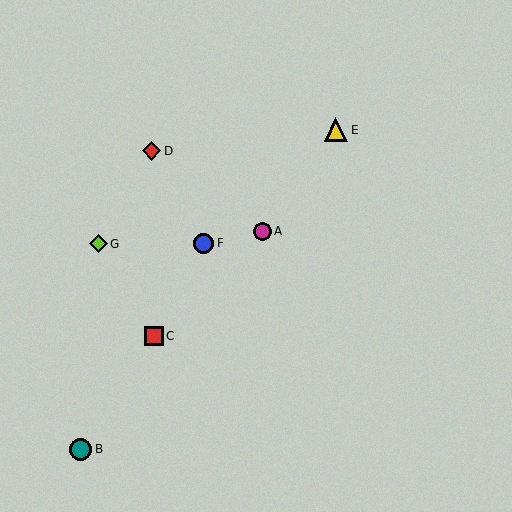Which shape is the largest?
The yellow triangle (labeled E) is the largest.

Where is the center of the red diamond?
The center of the red diamond is at (152, 151).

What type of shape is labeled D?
Shape D is a red diamond.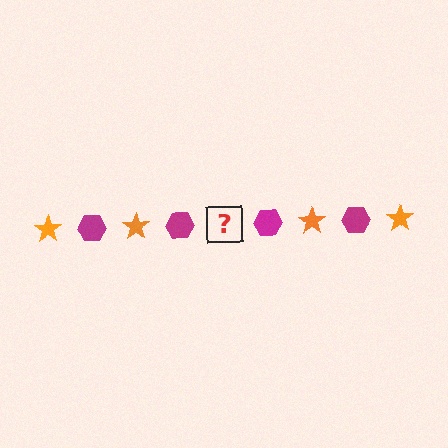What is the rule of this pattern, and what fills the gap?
The rule is that the pattern alternates between orange star and magenta hexagon. The gap should be filled with an orange star.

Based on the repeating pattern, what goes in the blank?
The blank should be an orange star.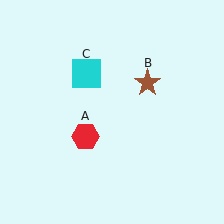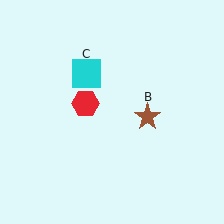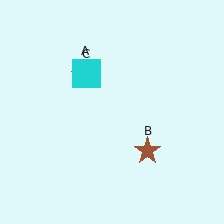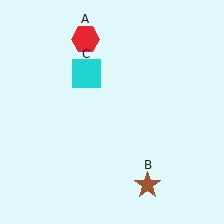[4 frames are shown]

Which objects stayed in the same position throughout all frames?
Cyan square (object C) remained stationary.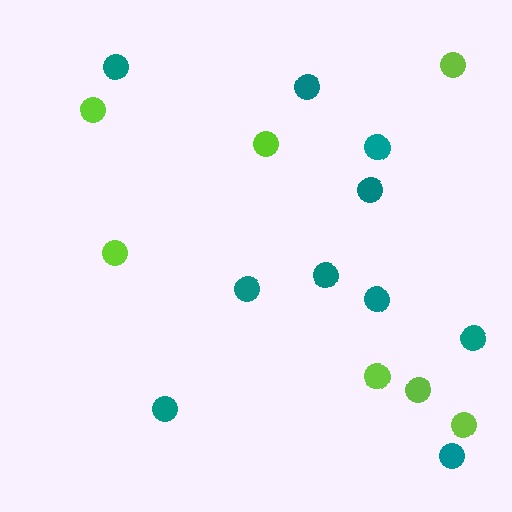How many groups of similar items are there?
There are 2 groups: one group of teal circles (10) and one group of lime circles (7).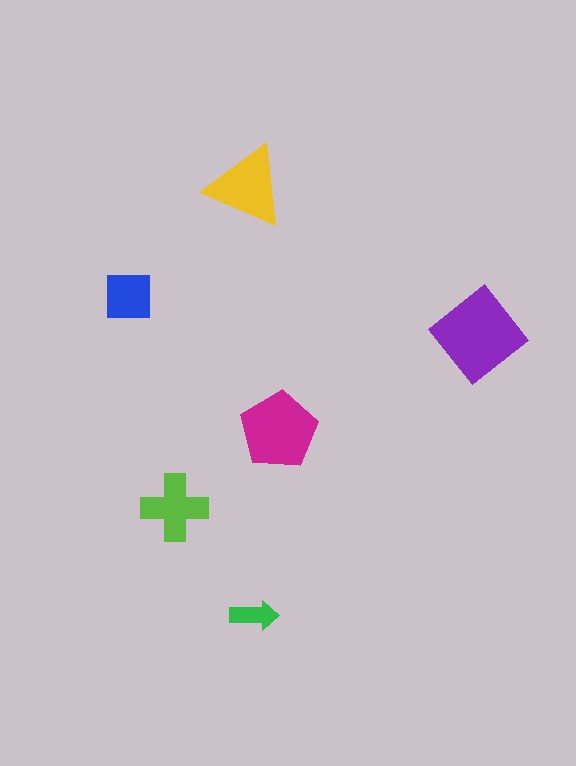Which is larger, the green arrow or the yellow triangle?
The yellow triangle.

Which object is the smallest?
The green arrow.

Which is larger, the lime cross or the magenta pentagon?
The magenta pentagon.